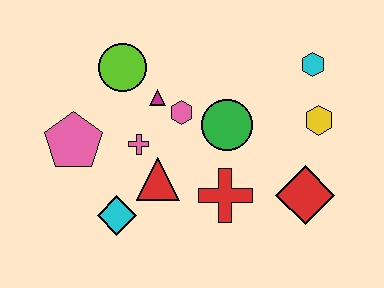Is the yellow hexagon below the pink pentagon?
No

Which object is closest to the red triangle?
The pink cross is closest to the red triangle.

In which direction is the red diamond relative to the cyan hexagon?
The red diamond is below the cyan hexagon.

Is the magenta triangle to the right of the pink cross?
Yes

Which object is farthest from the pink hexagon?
The red diamond is farthest from the pink hexagon.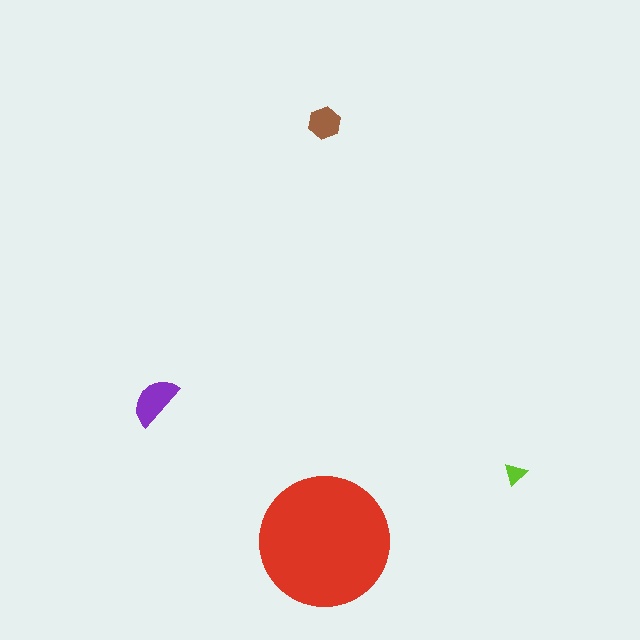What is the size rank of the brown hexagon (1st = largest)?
3rd.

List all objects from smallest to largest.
The lime triangle, the brown hexagon, the purple semicircle, the red circle.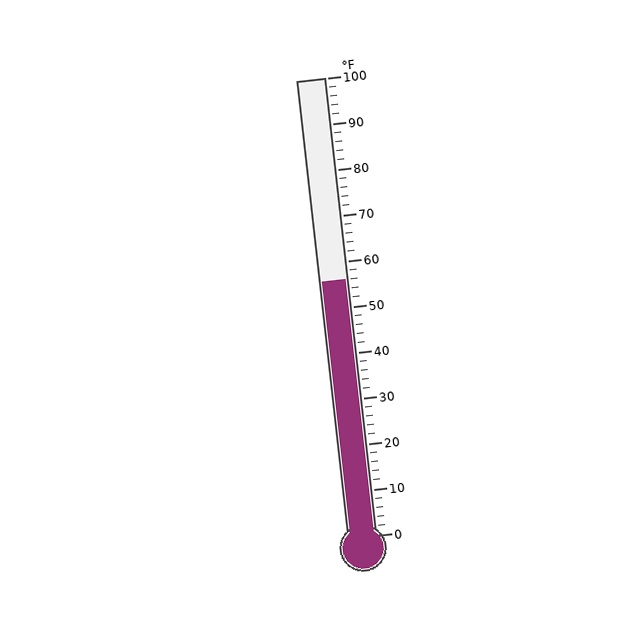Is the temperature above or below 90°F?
The temperature is below 90°F.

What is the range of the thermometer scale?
The thermometer scale ranges from 0°F to 100°F.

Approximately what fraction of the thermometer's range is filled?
The thermometer is filled to approximately 55% of its range.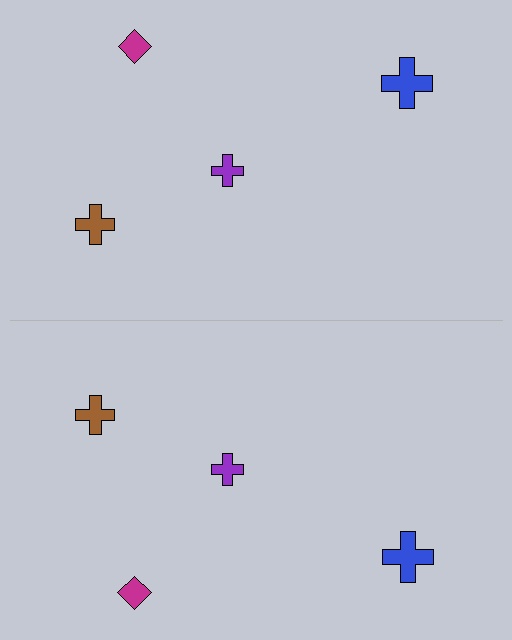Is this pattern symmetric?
Yes, this pattern has bilateral (reflection) symmetry.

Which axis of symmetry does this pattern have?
The pattern has a horizontal axis of symmetry running through the center of the image.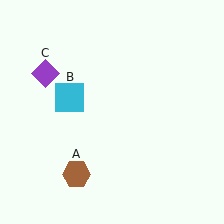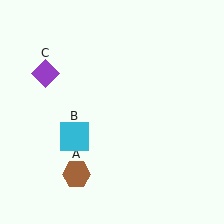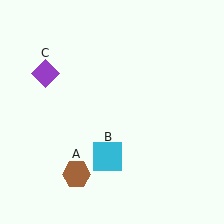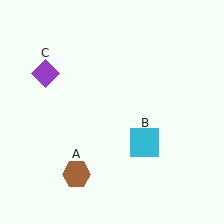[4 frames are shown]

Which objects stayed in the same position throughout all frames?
Brown hexagon (object A) and purple diamond (object C) remained stationary.